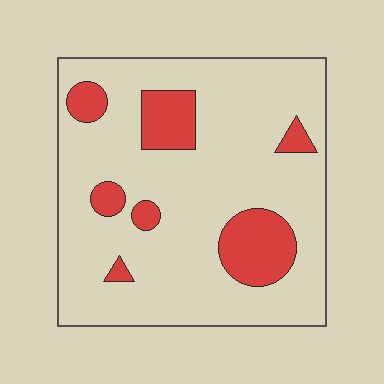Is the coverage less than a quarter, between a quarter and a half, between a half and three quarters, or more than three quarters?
Less than a quarter.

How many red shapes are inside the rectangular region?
7.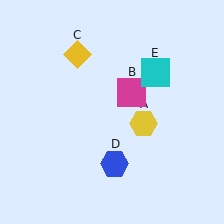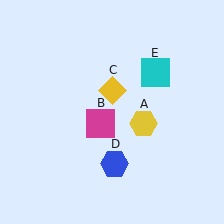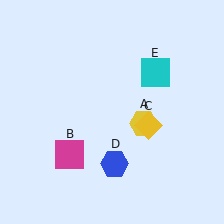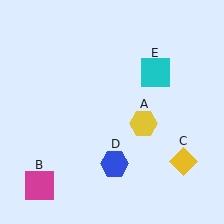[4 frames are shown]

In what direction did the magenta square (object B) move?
The magenta square (object B) moved down and to the left.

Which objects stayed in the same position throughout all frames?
Yellow hexagon (object A) and blue hexagon (object D) and cyan square (object E) remained stationary.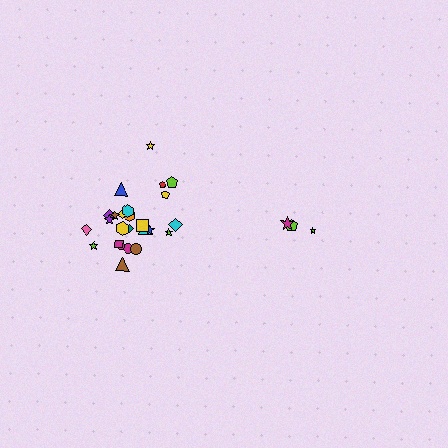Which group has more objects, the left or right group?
The left group.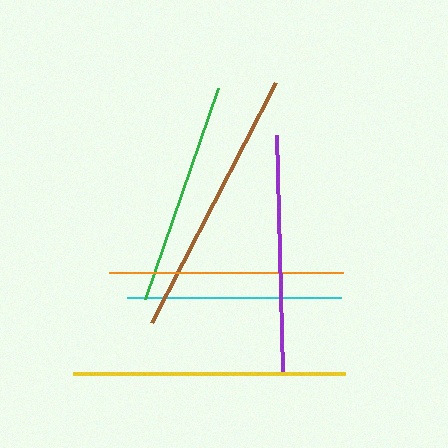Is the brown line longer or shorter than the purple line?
The brown line is longer than the purple line.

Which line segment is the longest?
The yellow line is the longest at approximately 272 pixels.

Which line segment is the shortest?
The cyan line is the shortest at approximately 214 pixels.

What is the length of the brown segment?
The brown segment is approximately 271 pixels long.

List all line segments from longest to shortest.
From longest to shortest: yellow, brown, purple, orange, green, cyan.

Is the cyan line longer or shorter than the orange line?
The orange line is longer than the cyan line.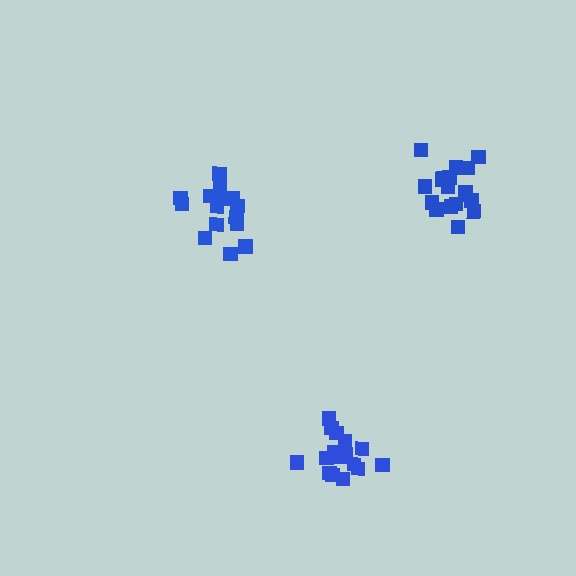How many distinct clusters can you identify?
There are 3 distinct clusters.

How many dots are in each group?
Group 1: 16 dots, Group 2: 15 dots, Group 3: 18 dots (49 total).